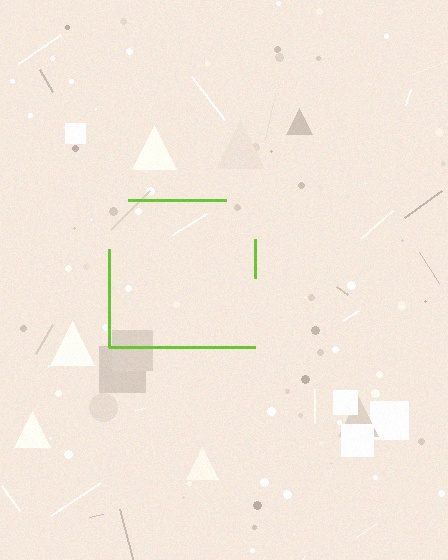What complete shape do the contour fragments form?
The contour fragments form a square.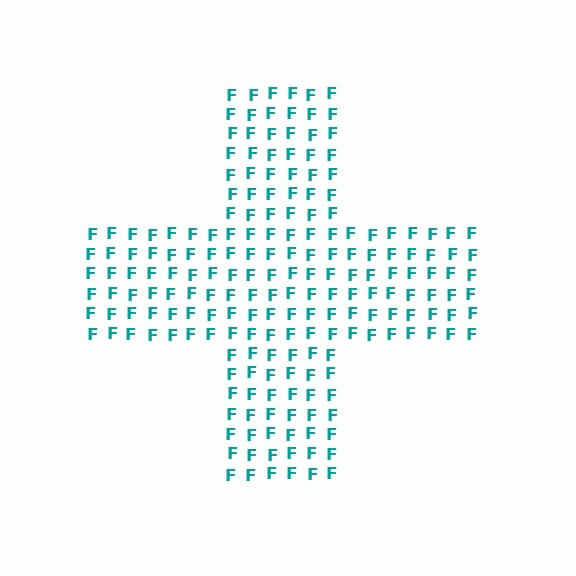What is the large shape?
The large shape is a cross.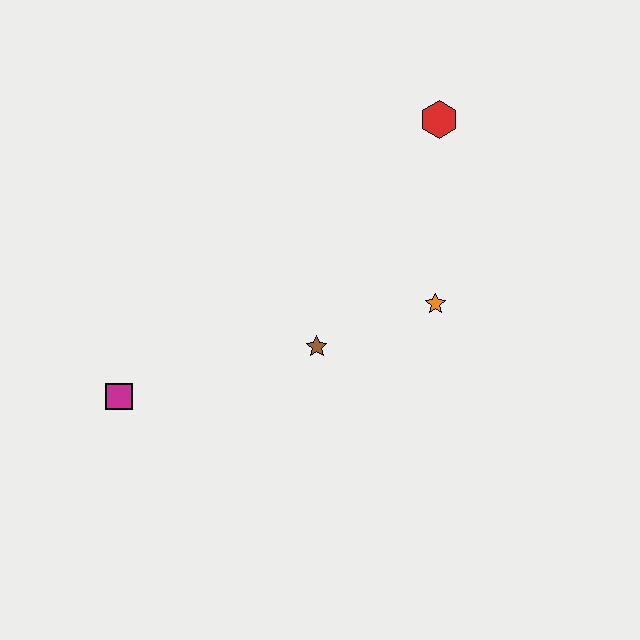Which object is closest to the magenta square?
The brown star is closest to the magenta square.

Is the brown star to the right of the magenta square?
Yes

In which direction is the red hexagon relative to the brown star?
The red hexagon is above the brown star.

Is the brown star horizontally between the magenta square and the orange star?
Yes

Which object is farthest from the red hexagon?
The magenta square is farthest from the red hexagon.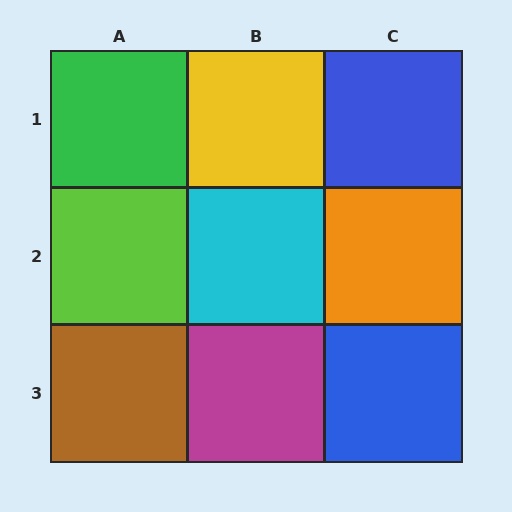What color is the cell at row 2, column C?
Orange.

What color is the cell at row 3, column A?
Brown.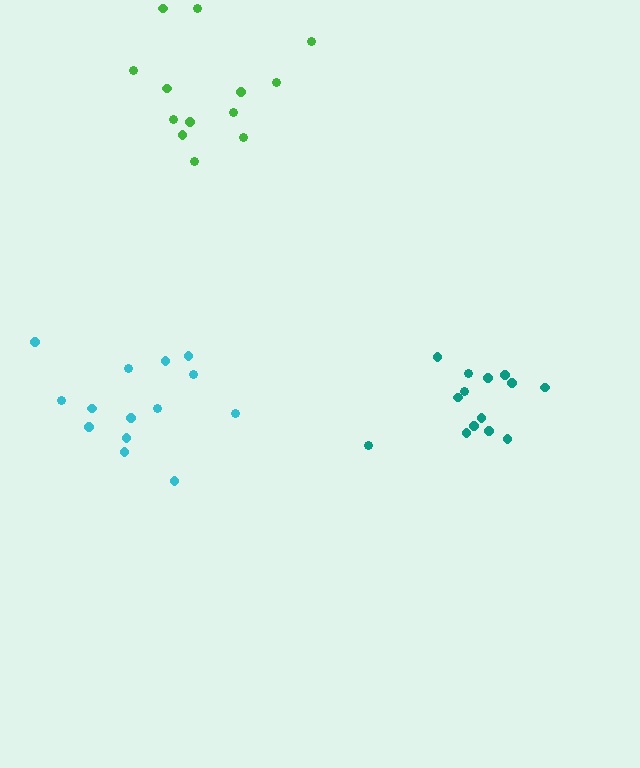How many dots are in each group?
Group 1: 14 dots, Group 2: 14 dots, Group 3: 13 dots (41 total).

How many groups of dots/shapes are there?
There are 3 groups.